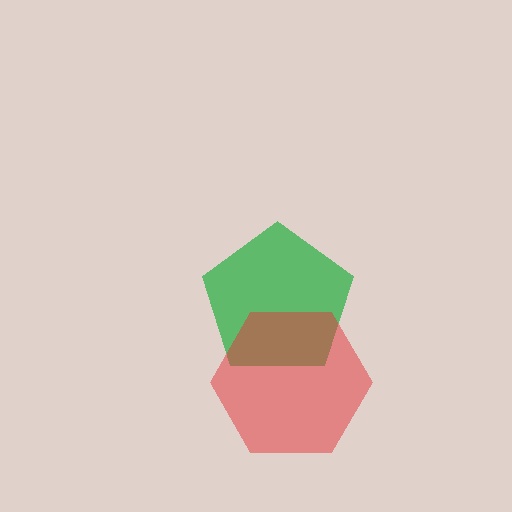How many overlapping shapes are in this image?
There are 2 overlapping shapes in the image.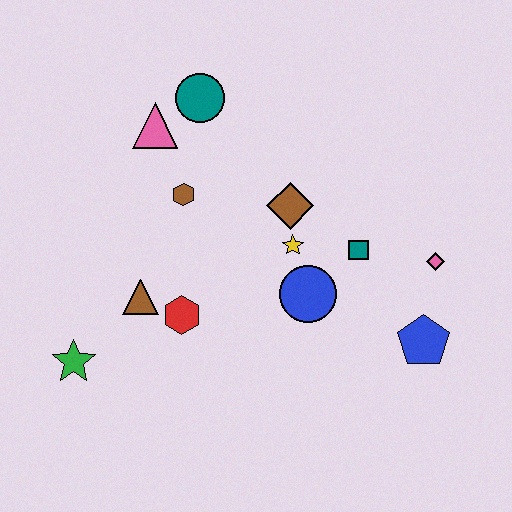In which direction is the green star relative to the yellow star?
The green star is to the left of the yellow star.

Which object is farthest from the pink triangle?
The blue pentagon is farthest from the pink triangle.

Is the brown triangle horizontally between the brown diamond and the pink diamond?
No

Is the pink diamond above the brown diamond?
No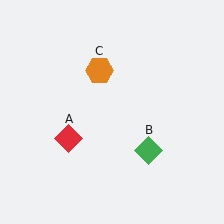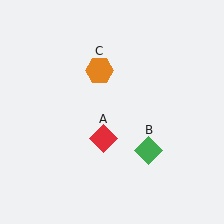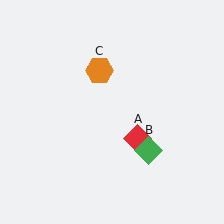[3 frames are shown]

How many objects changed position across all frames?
1 object changed position: red diamond (object A).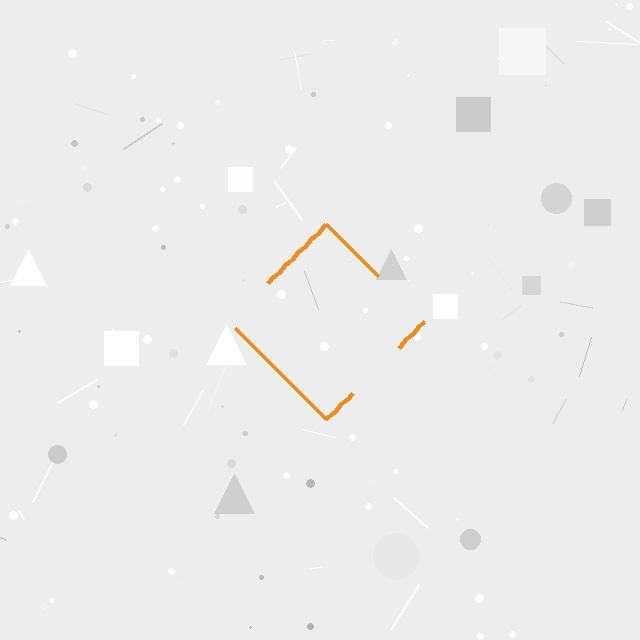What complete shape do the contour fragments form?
The contour fragments form a diamond.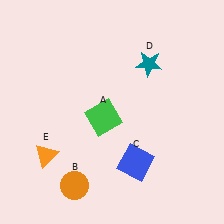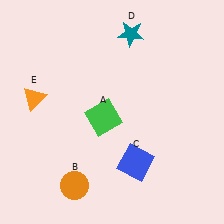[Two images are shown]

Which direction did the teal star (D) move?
The teal star (D) moved up.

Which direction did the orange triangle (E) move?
The orange triangle (E) moved up.